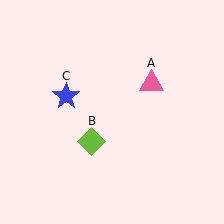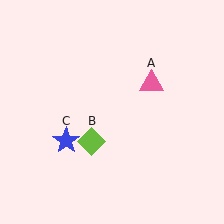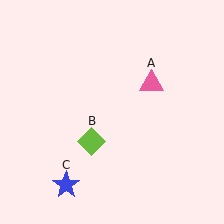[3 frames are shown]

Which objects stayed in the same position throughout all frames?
Pink triangle (object A) and lime diamond (object B) remained stationary.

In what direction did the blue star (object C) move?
The blue star (object C) moved down.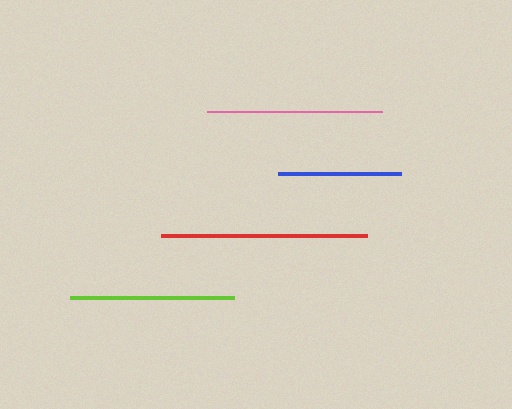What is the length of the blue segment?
The blue segment is approximately 123 pixels long.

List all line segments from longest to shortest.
From longest to shortest: red, pink, lime, blue.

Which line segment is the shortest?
The blue line is the shortest at approximately 123 pixels.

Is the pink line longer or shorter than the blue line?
The pink line is longer than the blue line.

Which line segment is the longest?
The red line is the longest at approximately 206 pixels.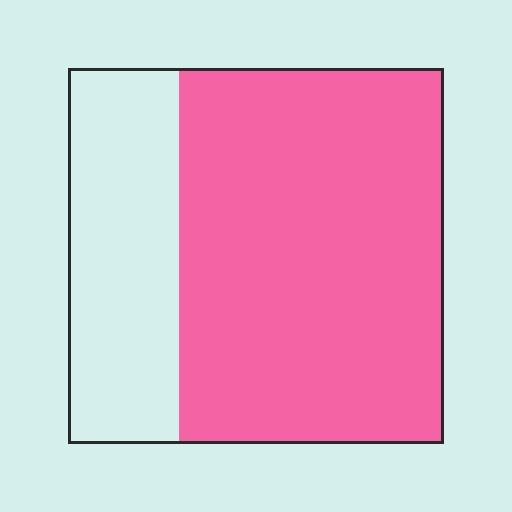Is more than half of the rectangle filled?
Yes.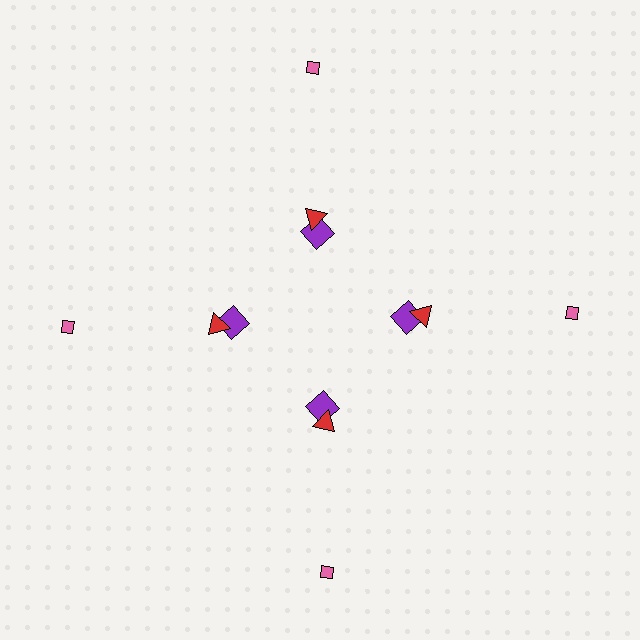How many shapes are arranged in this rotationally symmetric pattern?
There are 12 shapes, arranged in 4 groups of 3.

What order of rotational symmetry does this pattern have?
This pattern has 4-fold rotational symmetry.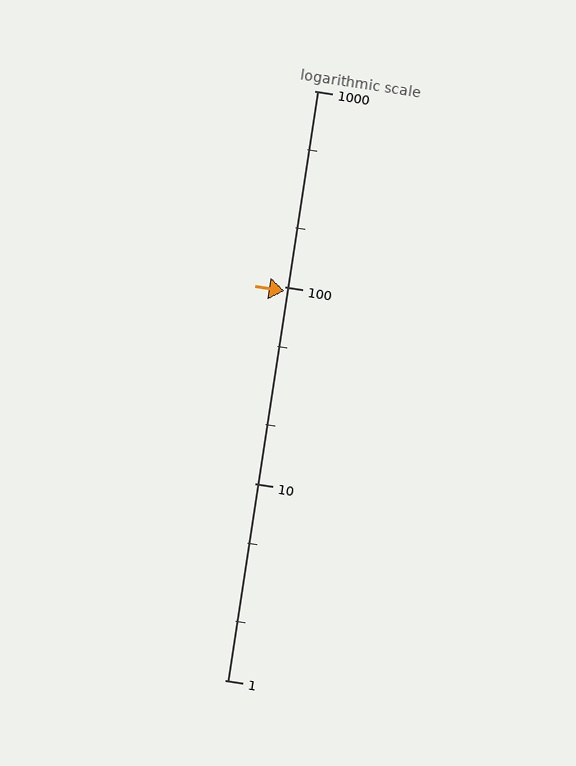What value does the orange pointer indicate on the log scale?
The pointer indicates approximately 96.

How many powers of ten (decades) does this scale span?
The scale spans 3 decades, from 1 to 1000.